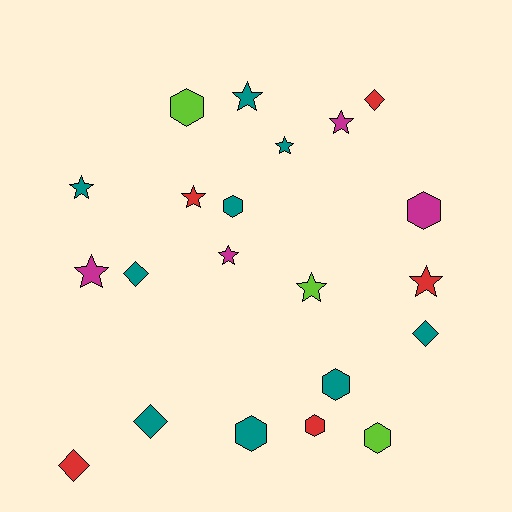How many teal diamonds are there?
There are 3 teal diamonds.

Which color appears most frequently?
Teal, with 9 objects.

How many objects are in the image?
There are 21 objects.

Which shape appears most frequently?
Star, with 9 objects.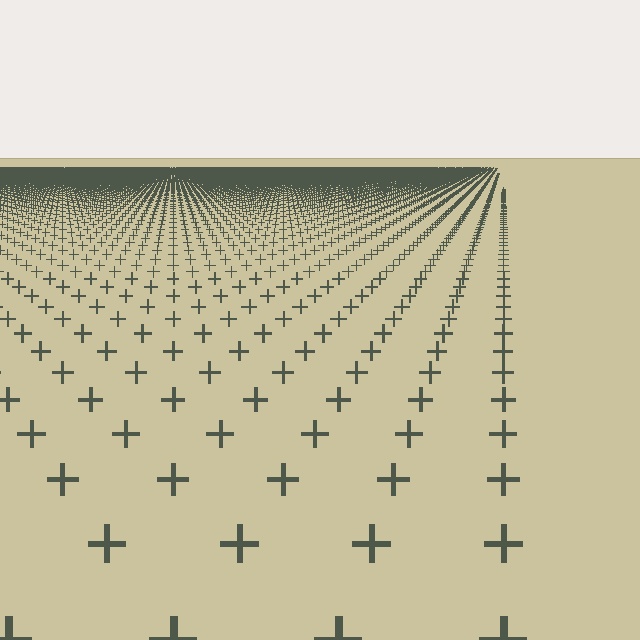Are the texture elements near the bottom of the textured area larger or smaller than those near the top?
Larger. Near the bottom, elements are closer to the viewer and appear at a bigger on-screen size.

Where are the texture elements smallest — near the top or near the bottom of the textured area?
Near the top.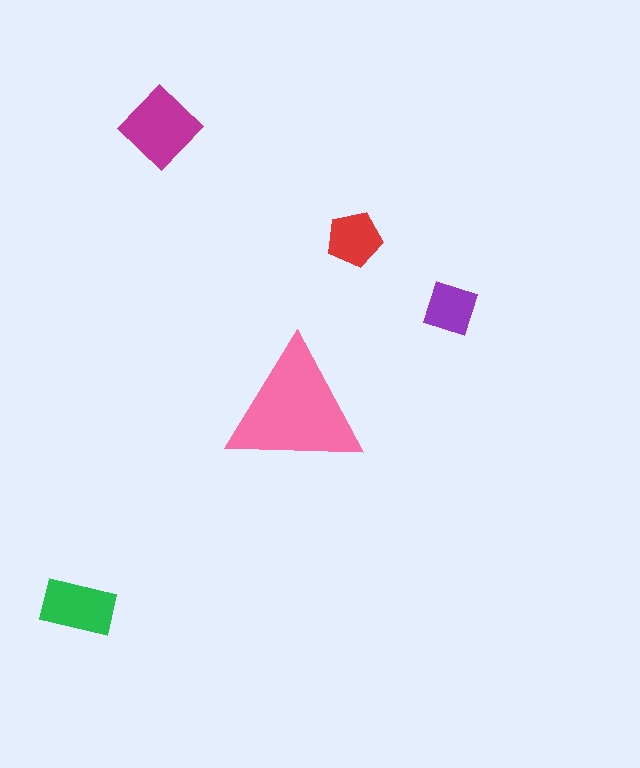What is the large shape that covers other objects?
A pink triangle.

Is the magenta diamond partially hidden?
No, the magenta diamond is fully visible.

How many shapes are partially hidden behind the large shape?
0 shapes are partially hidden.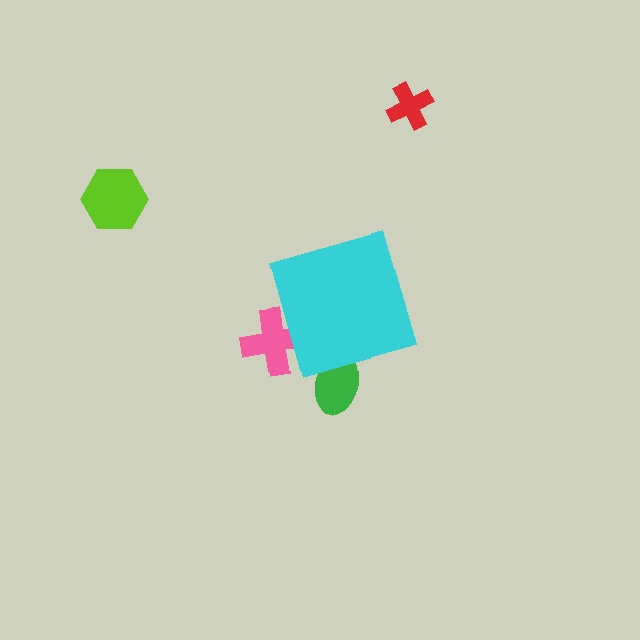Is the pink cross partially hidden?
Yes, the pink cross is partially hidden behind the cyan diamond.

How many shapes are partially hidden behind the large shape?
2 shapes are partially hidden.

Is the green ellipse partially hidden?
Yes, the green ellipse is partially hidden behind the cyan diamond.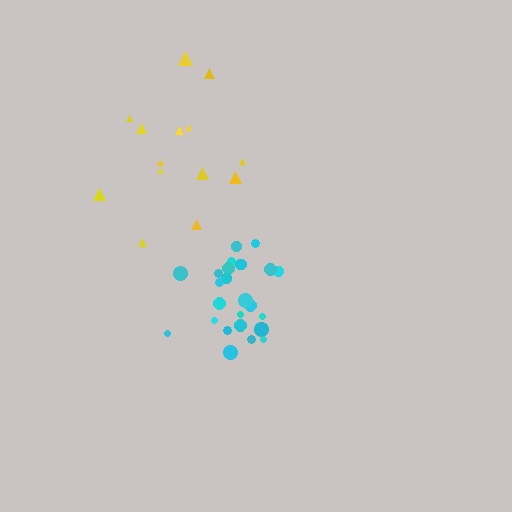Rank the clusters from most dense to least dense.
cyan, yellow.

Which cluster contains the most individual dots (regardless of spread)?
Cyan (25).